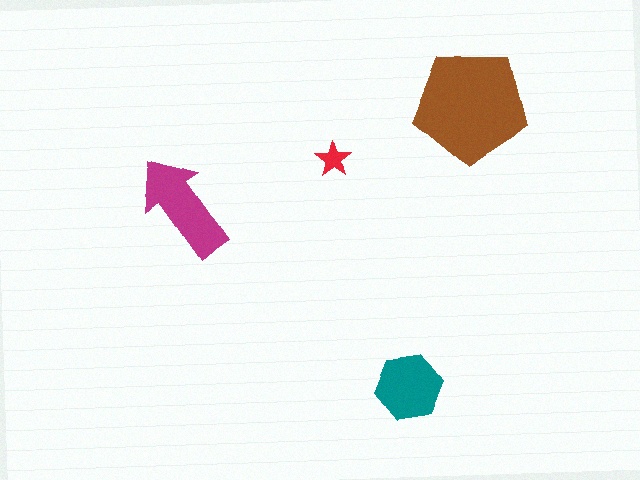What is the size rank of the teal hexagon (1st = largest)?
3rd.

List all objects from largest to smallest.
The brown pentagon, the magenta arrow, the teal hexagon, the red star.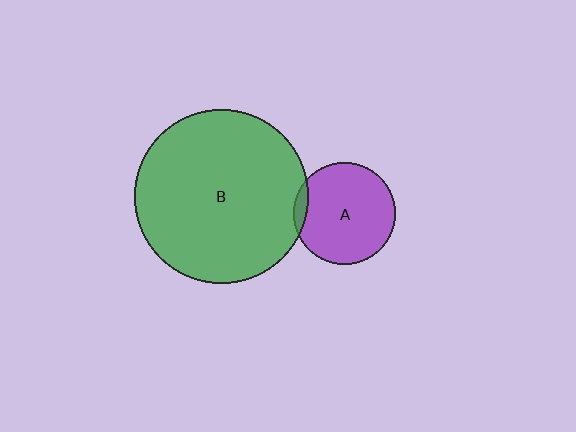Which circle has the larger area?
Circle B (green).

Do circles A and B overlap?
Yes.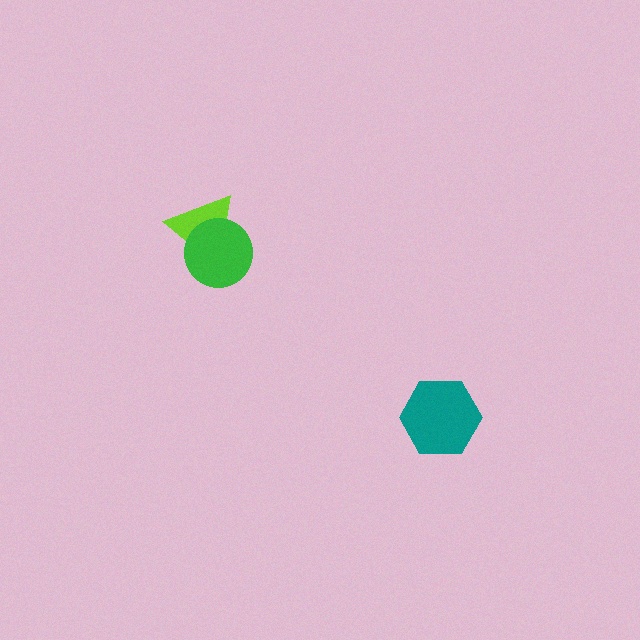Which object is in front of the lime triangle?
The green circle is in front of the lime triangle.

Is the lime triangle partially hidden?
Yes, it is partially covered by another shape.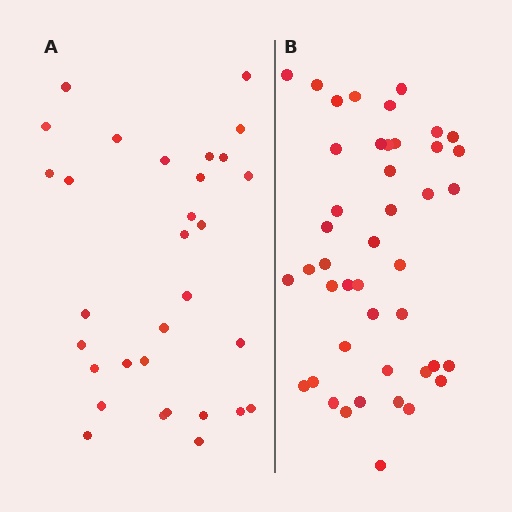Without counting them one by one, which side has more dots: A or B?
Region B (the right region) has more dots.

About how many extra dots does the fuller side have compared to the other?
Region B has approximately 15 more dots than region A.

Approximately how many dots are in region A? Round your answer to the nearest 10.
About 30 dots. (The exact count is 31, which rounds to 30.)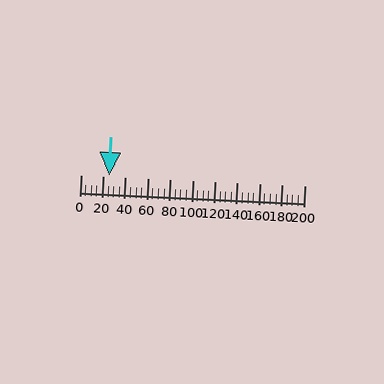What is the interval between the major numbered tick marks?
The major tick marks are spaced 20 units apart.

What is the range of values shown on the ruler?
The ruler shows values from 0 to 200.